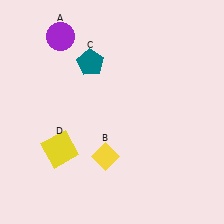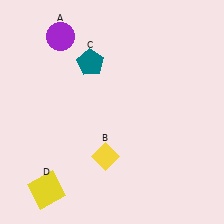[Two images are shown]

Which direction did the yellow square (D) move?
The yellow square (D) moved down.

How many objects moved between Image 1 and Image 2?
1 object moved between the two images.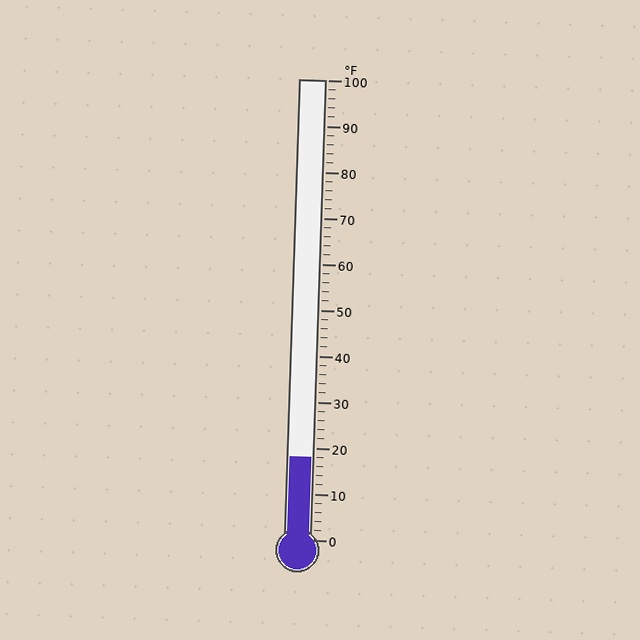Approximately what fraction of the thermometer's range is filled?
The thermometer is filled to approximately 20% of its range.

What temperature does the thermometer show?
The thermometer shows approximately 18°F.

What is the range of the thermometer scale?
The thermometer scale ranges from 0°F to 100°F.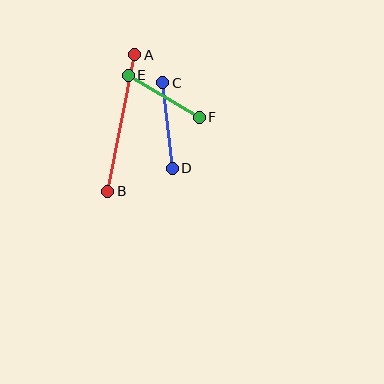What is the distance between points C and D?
The distance is approximately 86 pixels.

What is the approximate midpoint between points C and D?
The midpoint is at approximately (167, 125) pixels.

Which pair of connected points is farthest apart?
Points A and B are farthest apart.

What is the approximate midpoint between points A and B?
The midpoint is at approximately (121, 123) pixels.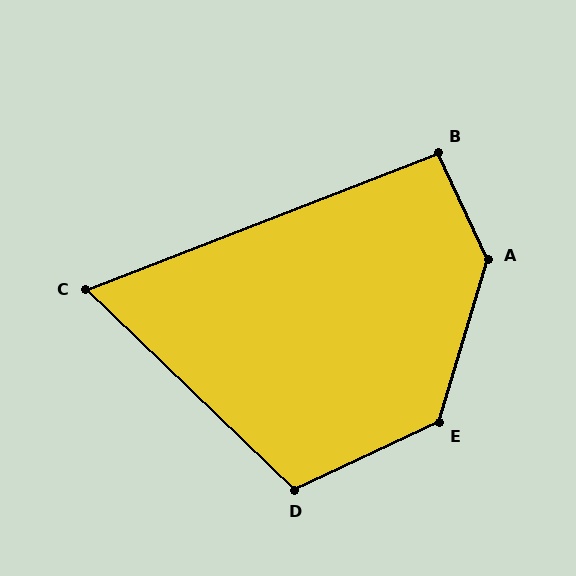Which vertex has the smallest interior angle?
C, at approximately 65 degrees.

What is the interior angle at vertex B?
Approximately 94 degrees (approximately right).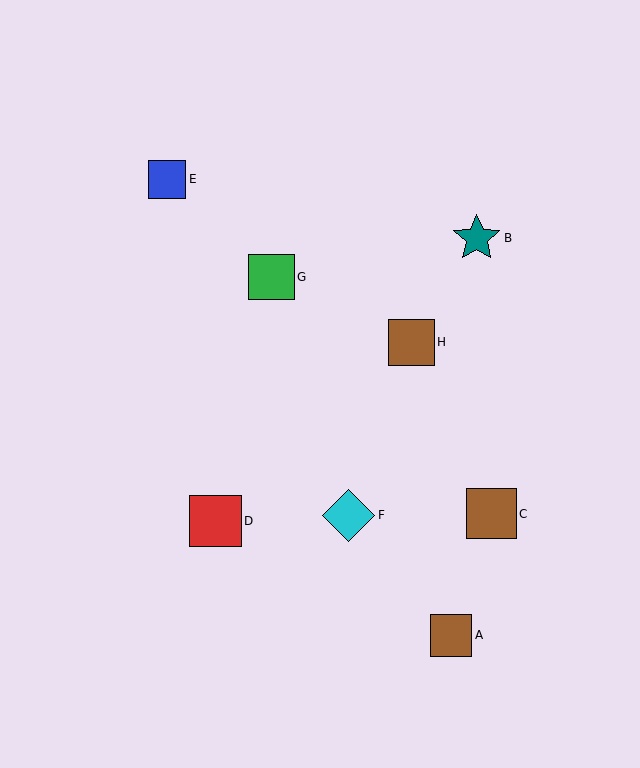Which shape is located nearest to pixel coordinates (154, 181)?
The blue square (labeled E) at (167, 180) is nearest to that location.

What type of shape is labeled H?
Shape H is a brown square.